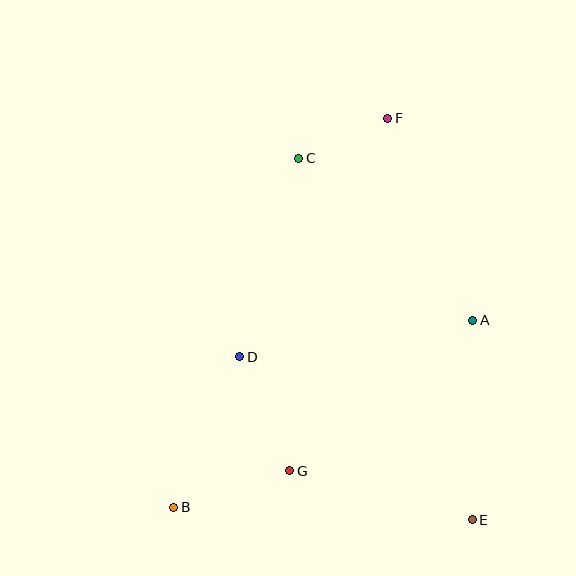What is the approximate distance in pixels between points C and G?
The distance between C and G is approximately 313 pixels.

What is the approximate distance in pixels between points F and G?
The distance between F and G is approximately 366 pixels.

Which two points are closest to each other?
Points C and F are closest to each other.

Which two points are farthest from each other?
Points B and F are farthest from each other.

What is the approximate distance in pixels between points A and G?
The distance between A and G is approximately 237 pixels.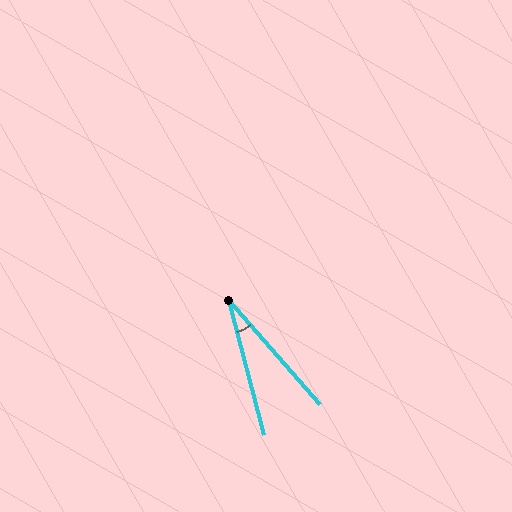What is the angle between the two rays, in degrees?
Approximately 26 degrees.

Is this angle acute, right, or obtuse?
It is acute.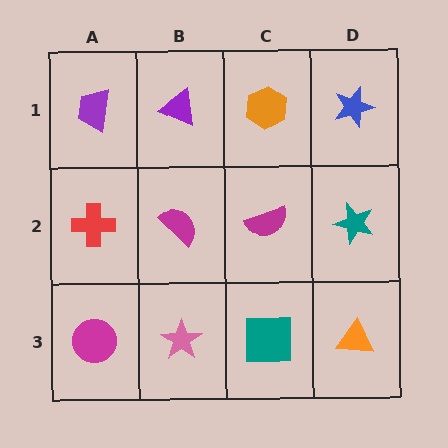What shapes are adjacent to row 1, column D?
A teal star (row 2, column D), an orange hexagon (row 1, column C).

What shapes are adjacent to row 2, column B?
A purple triangle (row 1, column B), a pink star (row 3, column B), a red cross (row 2, column A), a magenta semicircle (row 2, column C).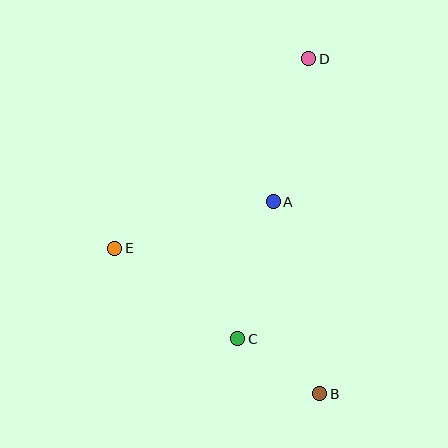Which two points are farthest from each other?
Points B and D are farthest from each other.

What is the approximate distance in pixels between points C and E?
The distance between C and E is approximately 153 pixels.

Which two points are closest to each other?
Points B and C are closest to each other.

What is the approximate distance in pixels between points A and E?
The distance between A and E is approximately 165 pixels.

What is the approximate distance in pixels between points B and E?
The distance between B and E is approximately 252 pixels.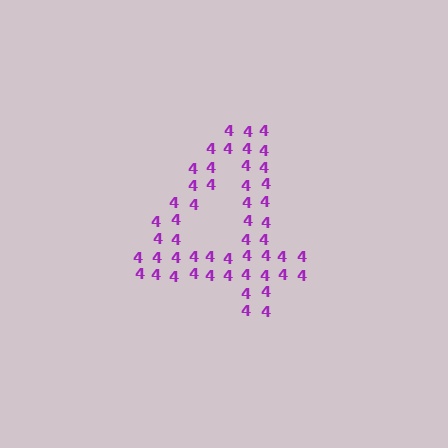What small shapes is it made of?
It is made of small digit 4's.